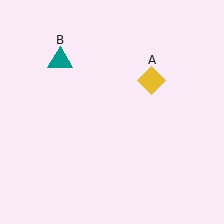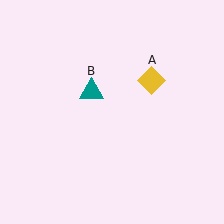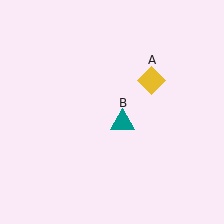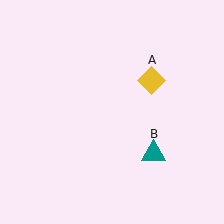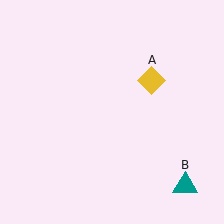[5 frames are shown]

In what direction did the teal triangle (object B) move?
The teal triangle (object B) moved down and to the right.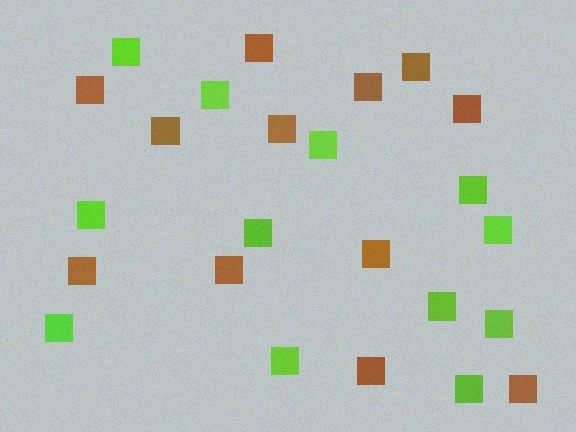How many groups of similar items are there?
There are 2 groups: one group of lime squares (12) and one group of brown squares (12).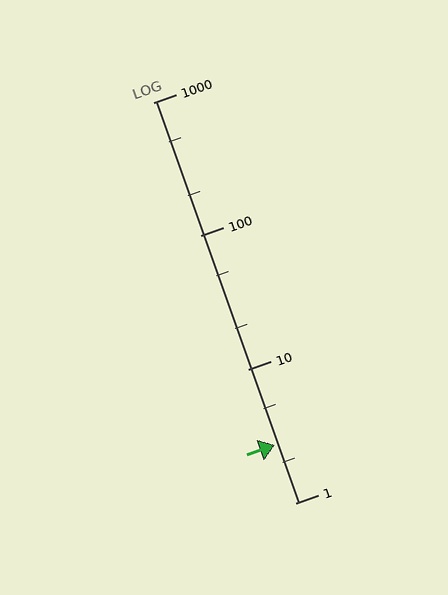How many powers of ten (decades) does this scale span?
The scale spans 3 decades, from 1 to 1000.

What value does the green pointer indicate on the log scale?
The pointer indicates approximately 2.7.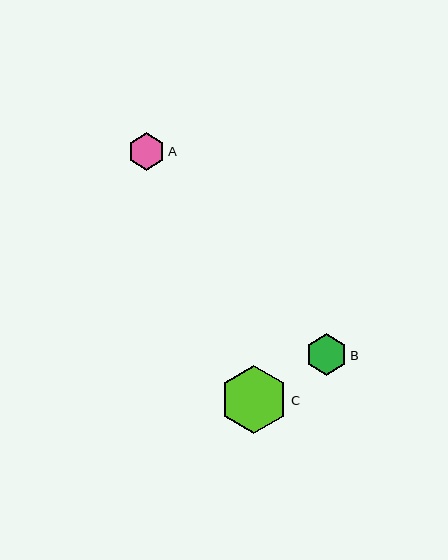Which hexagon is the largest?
Hexagon C is the largest with a size of approximately 68 pixels.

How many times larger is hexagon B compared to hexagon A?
Hexagon B is approximately 1.1 times the size of hexagon A.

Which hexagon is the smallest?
Hexagon A is the smallest with a size of approximately 37 pixels.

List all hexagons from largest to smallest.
From largest to smallest: C, B, A.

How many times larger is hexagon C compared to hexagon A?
Hexagon C is approximately 1.8 times the size of hexagon A.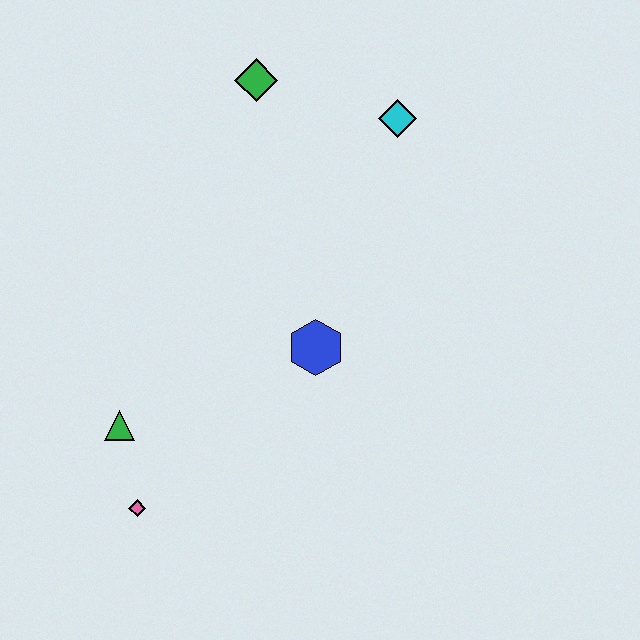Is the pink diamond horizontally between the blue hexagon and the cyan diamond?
No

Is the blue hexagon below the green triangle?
No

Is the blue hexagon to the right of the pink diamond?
Yes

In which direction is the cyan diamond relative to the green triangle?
The cyan diamond is above the green triangle.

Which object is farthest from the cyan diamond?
The pink diamond is farthest from the cyan diamond.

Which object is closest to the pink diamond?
The green triangle is closest to the pink diamond.